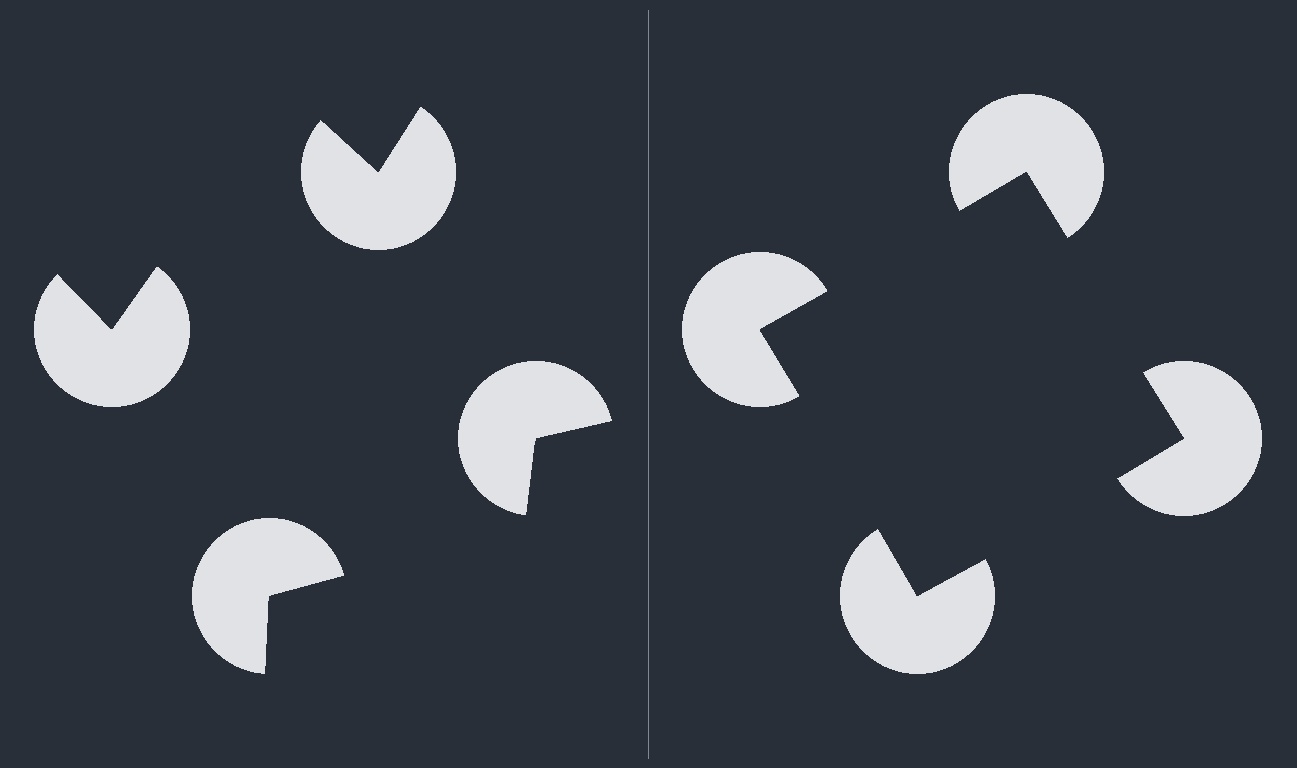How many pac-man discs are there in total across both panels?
8 — 4 on each side.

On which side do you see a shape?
An illusory square appears on the right side. On the left side the wedge cuts are rotated, so no coherent shape forms.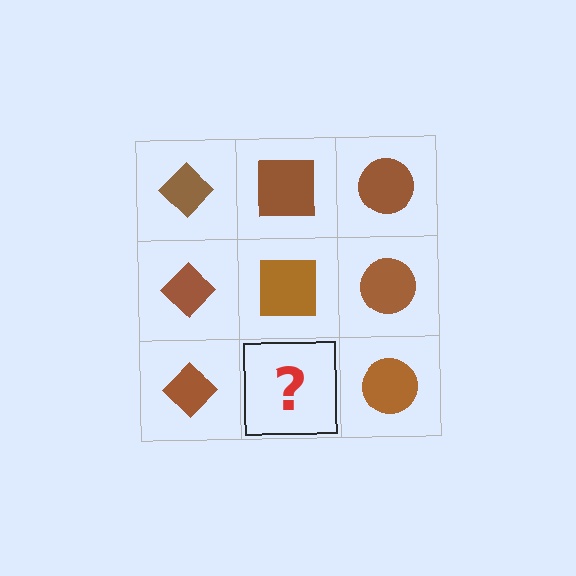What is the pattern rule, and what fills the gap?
The rule is that each column has a consistent shape. The gap should be filled with a brown square.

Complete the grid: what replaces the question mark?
The question mark should be replaced with a brown square.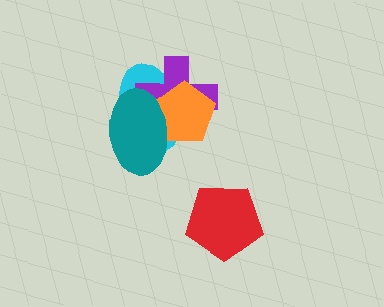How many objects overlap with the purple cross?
3 objects overlap with the purple cross.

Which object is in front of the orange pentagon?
The teal ellipse is in front of the orange pentagon.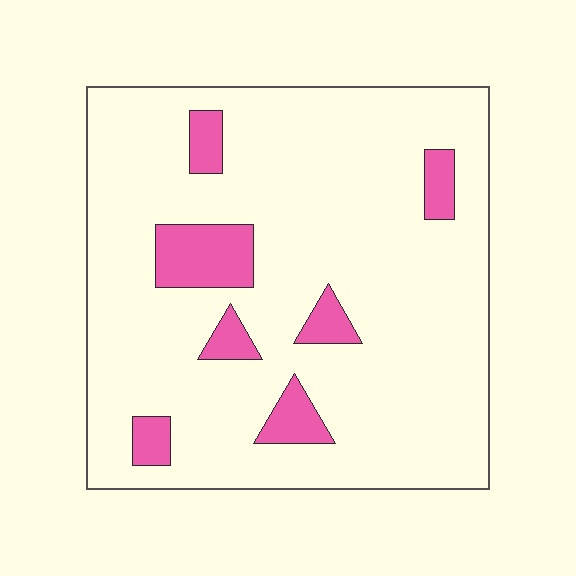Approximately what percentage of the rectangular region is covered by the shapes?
Approximately 10%.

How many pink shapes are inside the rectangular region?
7.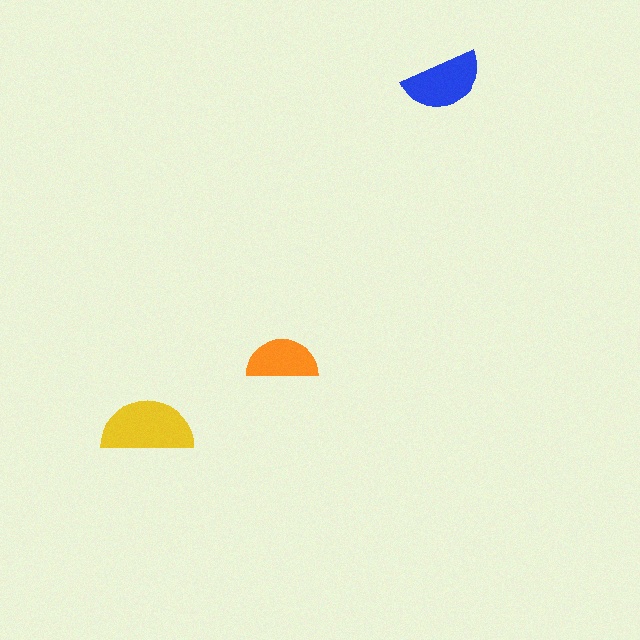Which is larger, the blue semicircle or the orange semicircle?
The blue one.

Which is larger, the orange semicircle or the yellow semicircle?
The yellow one.